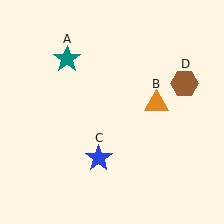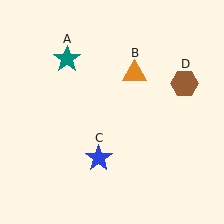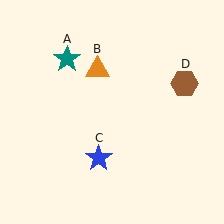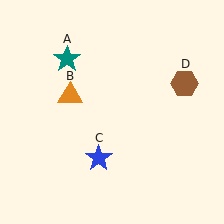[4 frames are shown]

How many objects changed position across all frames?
1 object changed position: orange triangle (object B).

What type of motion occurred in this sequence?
The orange triangle (object B) rotated counterclockwise around the center of the scene.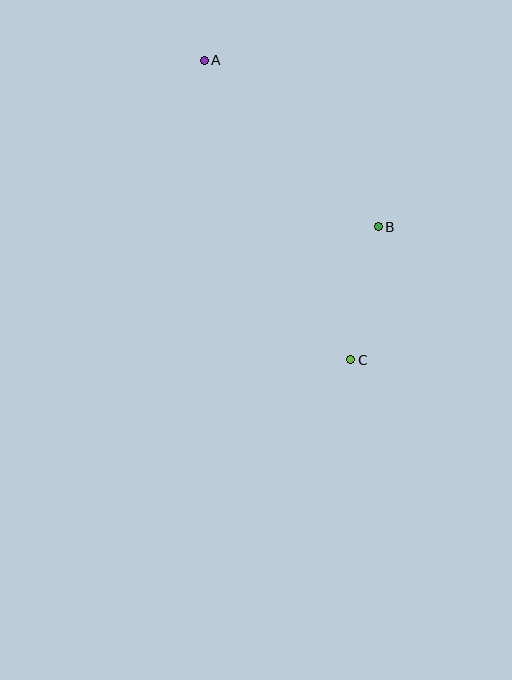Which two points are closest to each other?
Points B and C are closest to each other.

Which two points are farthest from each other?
Points A and C are farthest from each other.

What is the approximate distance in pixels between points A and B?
The distance between A and B is approximately 241 pixels.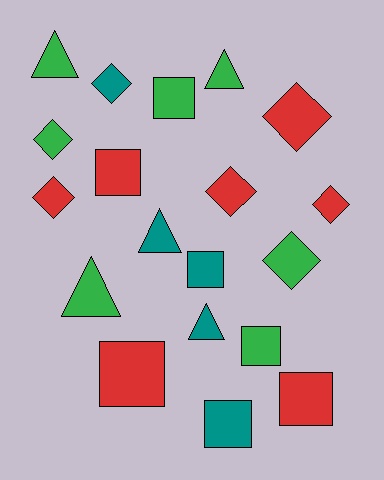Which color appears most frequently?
Green, with 7 objects.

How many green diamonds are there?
There are 2 green diamonds.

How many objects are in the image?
There are 19 objects.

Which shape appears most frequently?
Square, with 7 objects.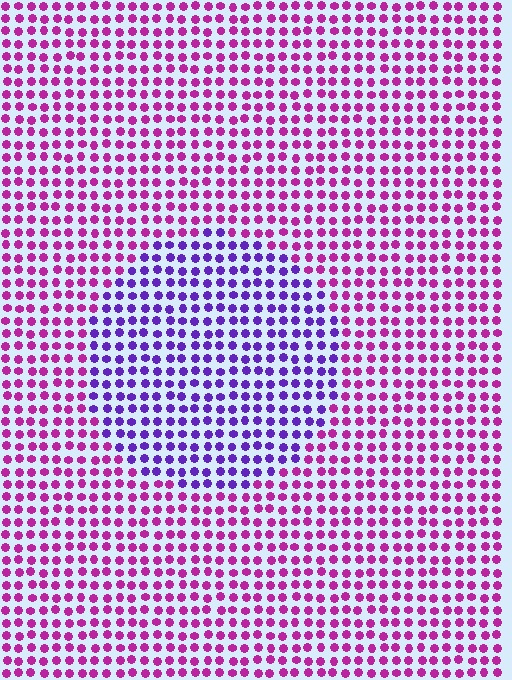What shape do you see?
I see a circle.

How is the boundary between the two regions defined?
The boundary is defined purely by a slight shift in hue (about 46 degrees). Spacing, size, and orientation are identical on both sides.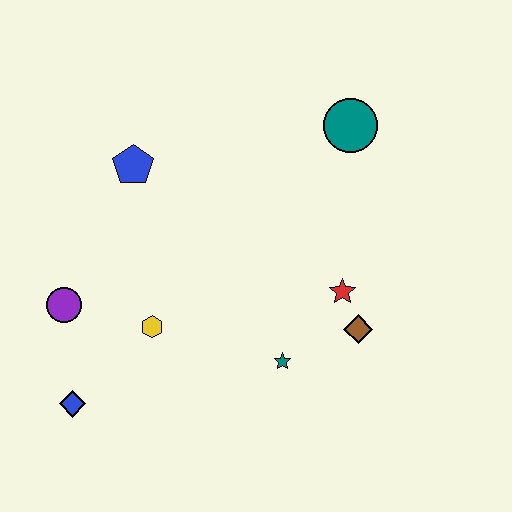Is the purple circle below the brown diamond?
No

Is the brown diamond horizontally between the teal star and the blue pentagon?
No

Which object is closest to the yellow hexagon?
The purple circle is closest to the yellow hexagon.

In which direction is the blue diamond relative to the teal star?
The blue diamond is to the left of the teal star.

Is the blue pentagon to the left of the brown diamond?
Yes